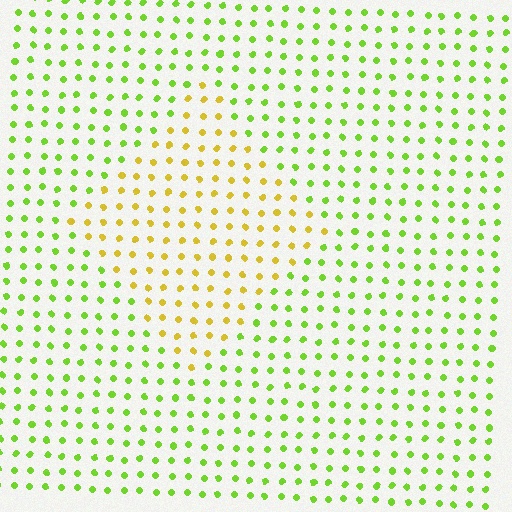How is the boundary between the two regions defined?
The boundary is defined purely by a slight shift in hue (about 44 degrees). Spacing, size, and orientation are identical on both sides.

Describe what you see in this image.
The image is filled with small lime elements in a uniform arrangement. A diamond-shaped region is visible where the elements are tinted to a slightly different hue, forming a subtle color boundary.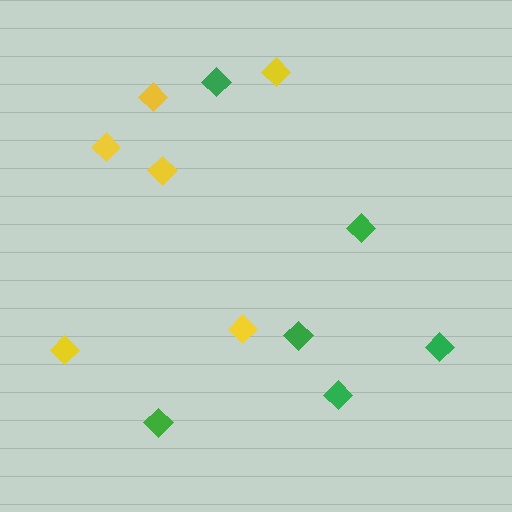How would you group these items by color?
There are 2 groups: one group of green diamonds (6) and one group of yellow diamonds (6).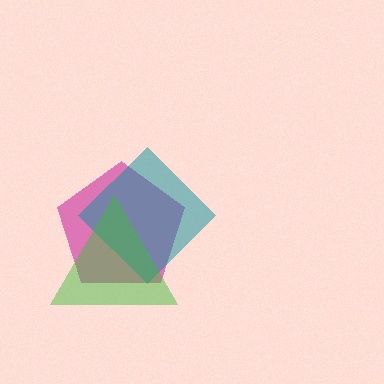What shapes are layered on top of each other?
The layered shapes are: a magenta pentagon, a teal diamond, a green triangle.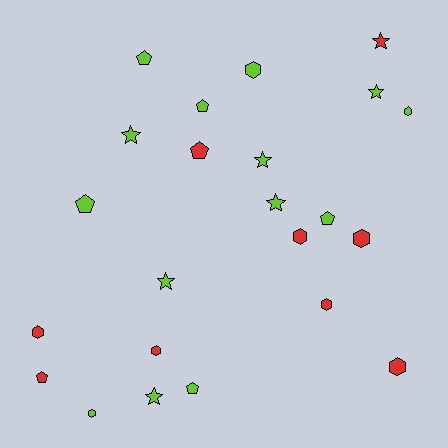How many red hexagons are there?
There are 6 red hexagons.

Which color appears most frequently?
Lime, with 14 objects.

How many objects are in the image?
There are 23 objects.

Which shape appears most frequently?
Hexagon, with 9 objects.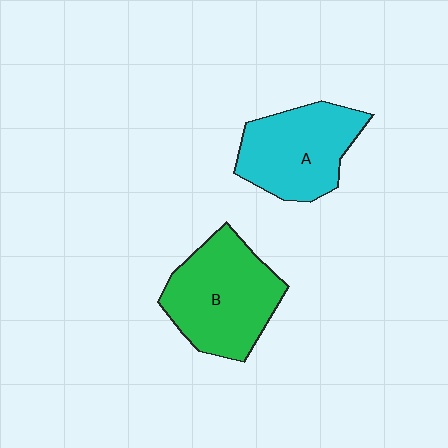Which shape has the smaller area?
Shape A (cyan).